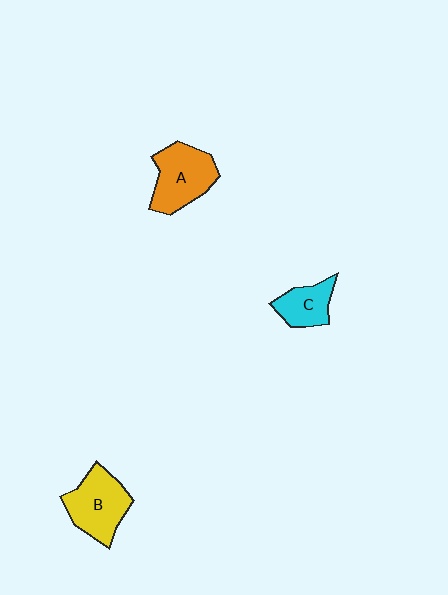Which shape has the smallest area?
Shape C (cyan).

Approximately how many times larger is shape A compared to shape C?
Approximately 1.6 times.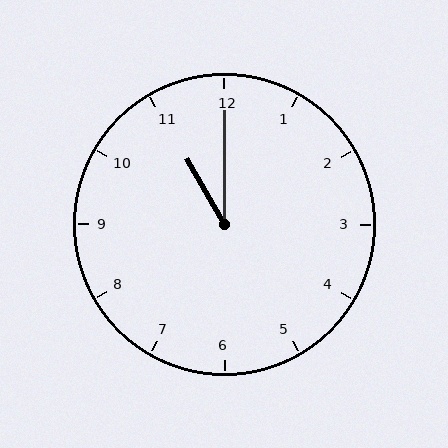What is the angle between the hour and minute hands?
Approximately 30 degrees.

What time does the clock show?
11:00.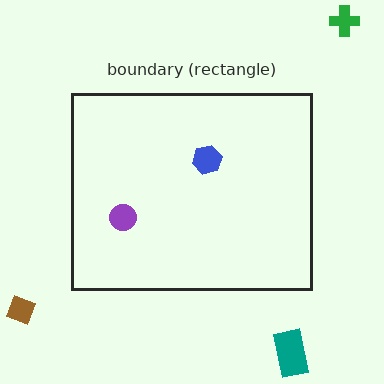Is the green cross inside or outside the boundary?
Outside.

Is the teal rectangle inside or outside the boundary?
Outside.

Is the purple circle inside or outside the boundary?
Inside.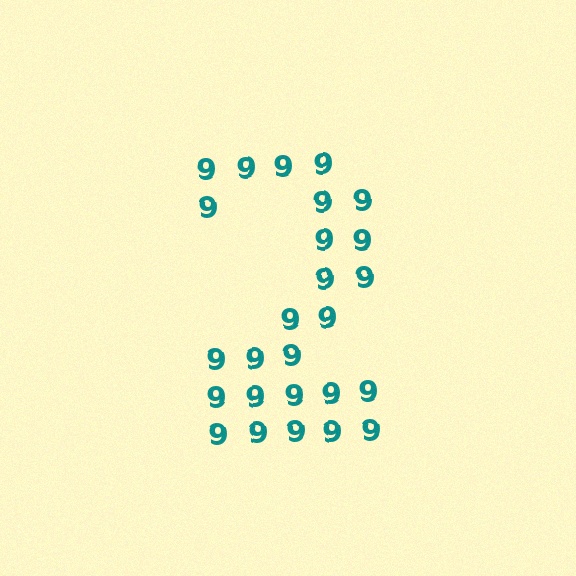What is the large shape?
The large shape is the digit 2.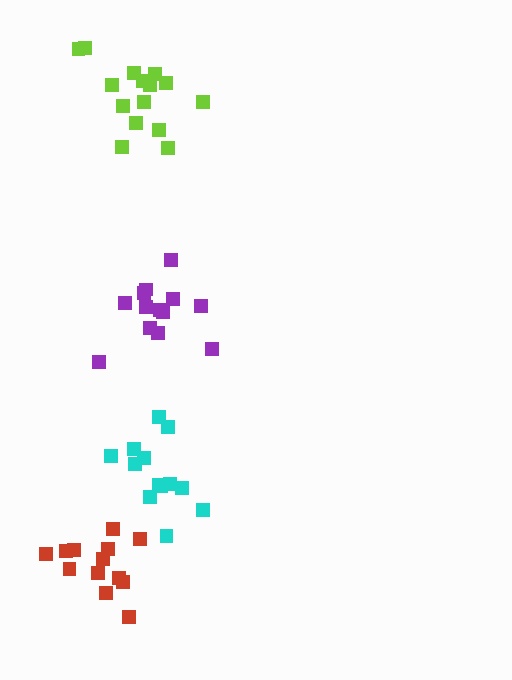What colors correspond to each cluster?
The clusters are colored: red, purple, lime, cyan.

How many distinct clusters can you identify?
There are 4 distinct clusters.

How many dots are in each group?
Group 1: 13 dots, Group 2: 13 dots, Group 3: 15 dots, Group 4: 13 dots (54 total).